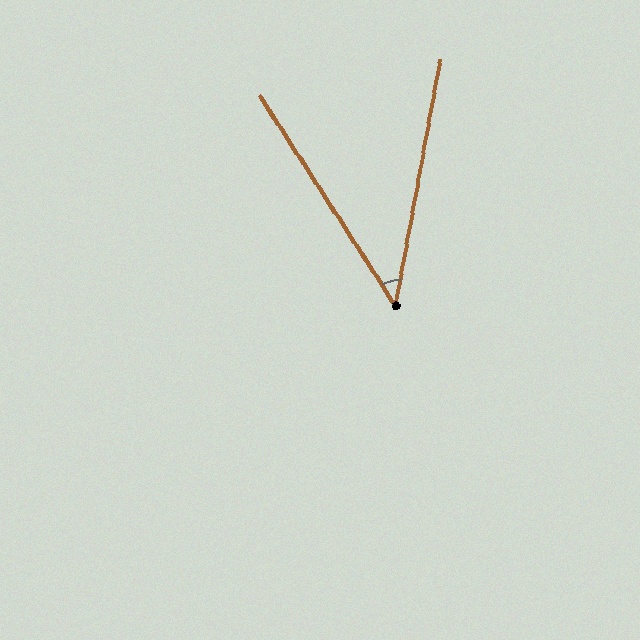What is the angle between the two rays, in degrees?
Approximately 43 degrees.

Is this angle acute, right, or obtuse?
It is acute.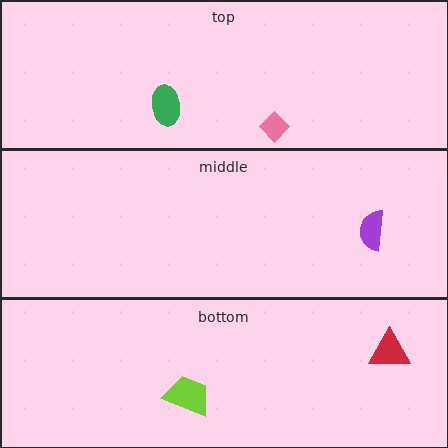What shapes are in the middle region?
The purple semicircle.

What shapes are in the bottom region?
The red triangle, the lime trapezoid.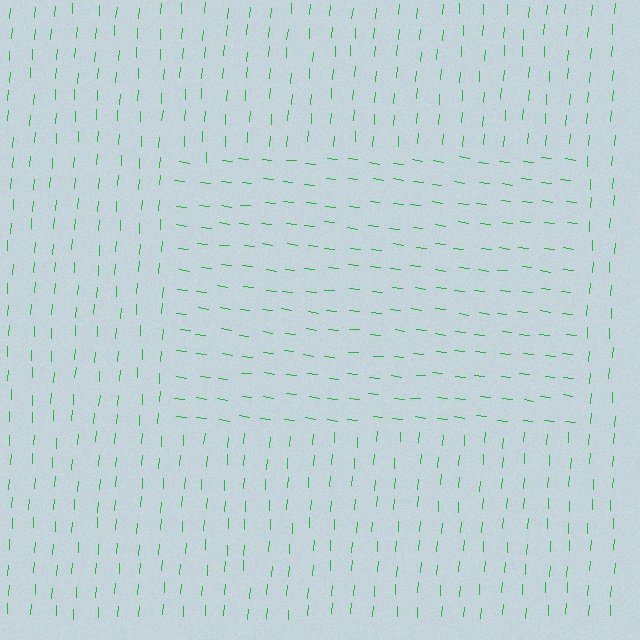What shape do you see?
I see a rectangle.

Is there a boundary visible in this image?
Yes, there is a texture boundary formed by a change in line orientation.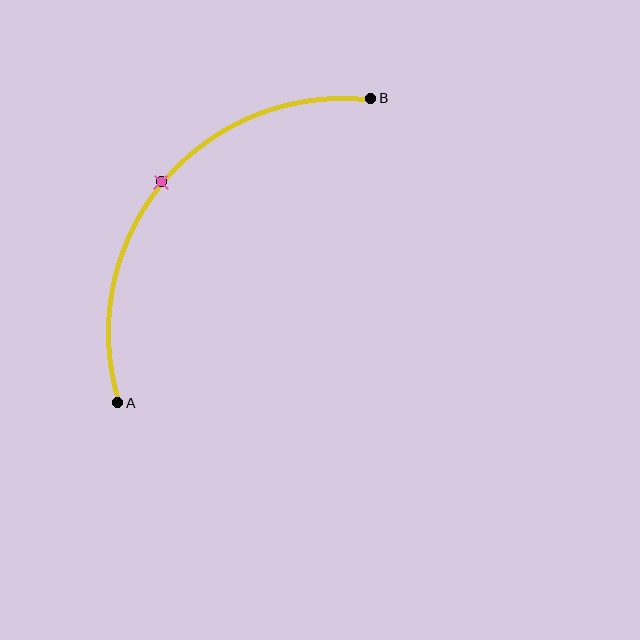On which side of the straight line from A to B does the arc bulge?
The arc bulges above and to the left of the straight line connecting A and B.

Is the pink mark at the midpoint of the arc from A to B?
Yes. The pink mark lies on the arc at equal arc-length from both A and B — it is the arc midpoint.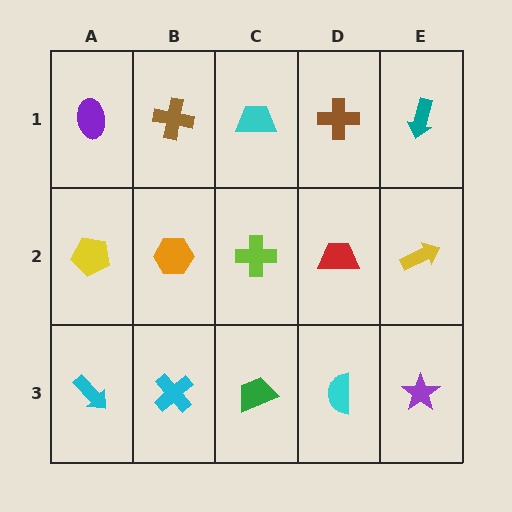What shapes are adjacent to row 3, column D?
A red trapezoid (row 2, column D), a green trapezoid (row 3, column C), a purple star (row 3, column E).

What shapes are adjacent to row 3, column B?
An orange hexagon (row 2, column B), a cyan arrow (row 3, column A), a green trapezoid (row 3, column C).